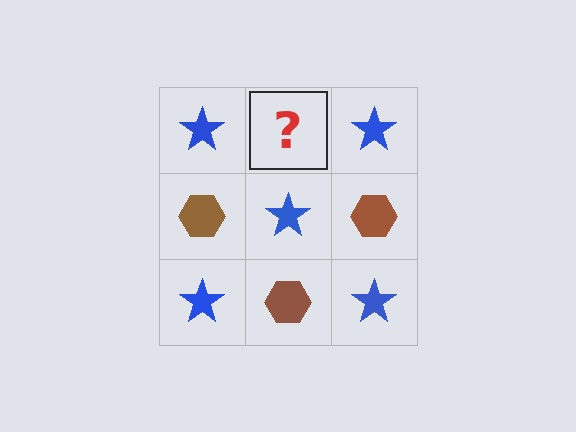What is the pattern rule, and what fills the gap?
The rule is that it alternates blue star and brown hexagon in a checkerboard pattern. The gap should be filled with a brown hexagon.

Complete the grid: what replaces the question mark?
The question mark should be replaced with a brown hexagon.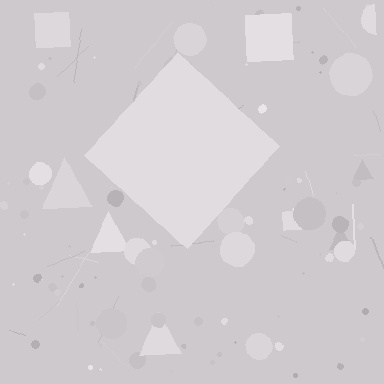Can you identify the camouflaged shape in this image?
The camouflaged shape is a diamond.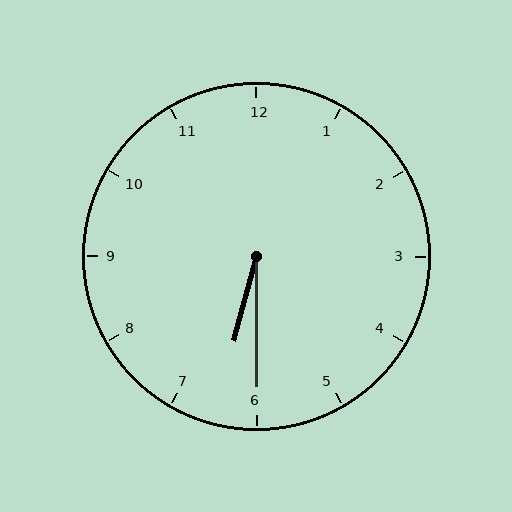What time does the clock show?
6:30.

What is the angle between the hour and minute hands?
Approximately 15 degrees.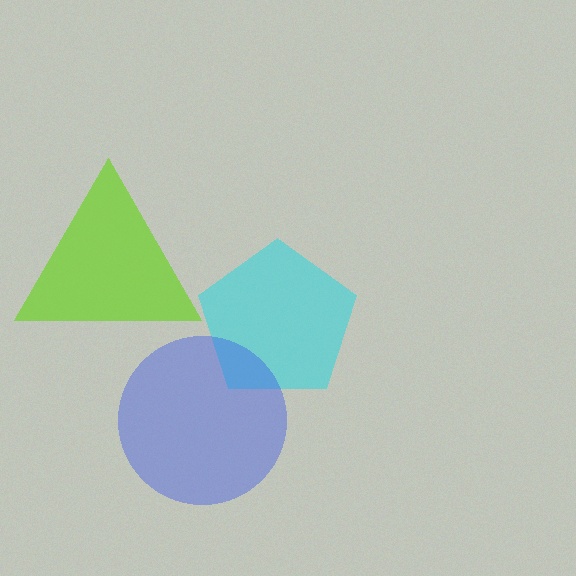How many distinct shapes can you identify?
There are 3 distinct shapes: a lime triangle, a cyan pentagon, a blue circle.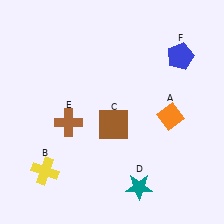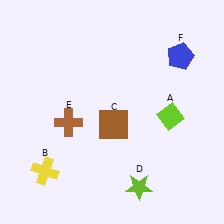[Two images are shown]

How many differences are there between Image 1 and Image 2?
There are 2 differences between the two images.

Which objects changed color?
A changed from orange to lime. D changed from teal to lime.